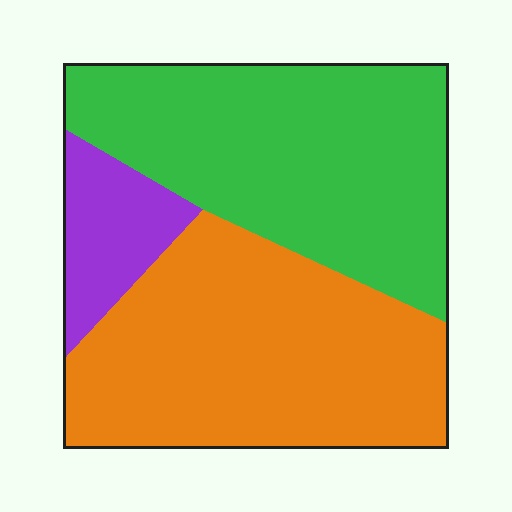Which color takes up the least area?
Purple, at roughly 10%.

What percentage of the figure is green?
Green takes up about two fifths (2/5) of the figure.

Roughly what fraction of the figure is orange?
Orange covers around 45% of the figure.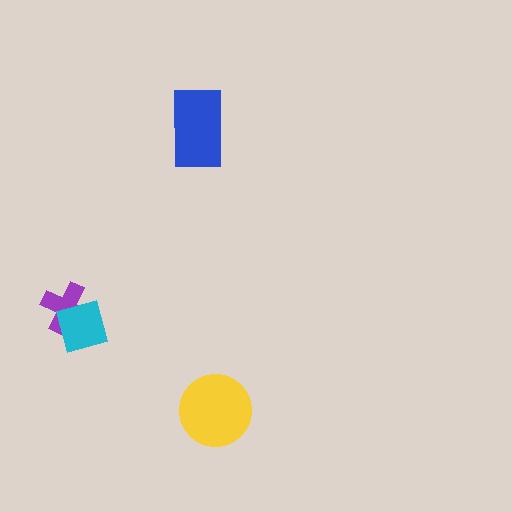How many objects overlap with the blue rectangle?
0 objects overlap with the blue rectangle.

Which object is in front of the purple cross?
The cyan diamond is in front of the purple cross.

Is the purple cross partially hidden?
Yes, it is partially covered by another shape.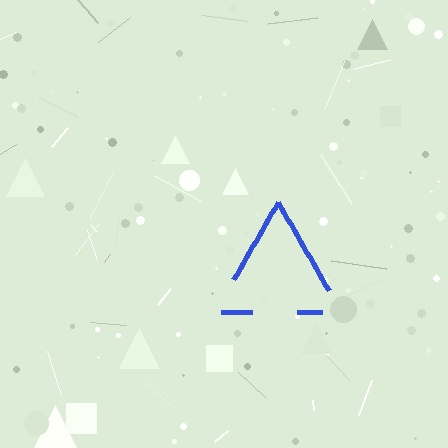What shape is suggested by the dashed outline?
The dashed outline suggests a triangle.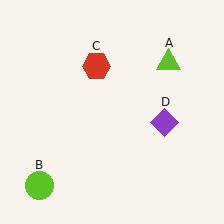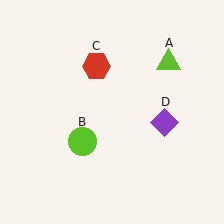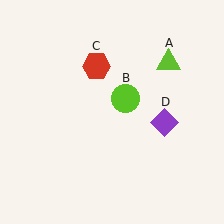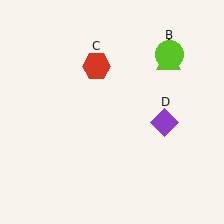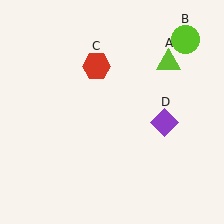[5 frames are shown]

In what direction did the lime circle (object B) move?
The lime circle (object B) moved up and to the right.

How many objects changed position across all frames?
1 object changed position: lime circle (object B).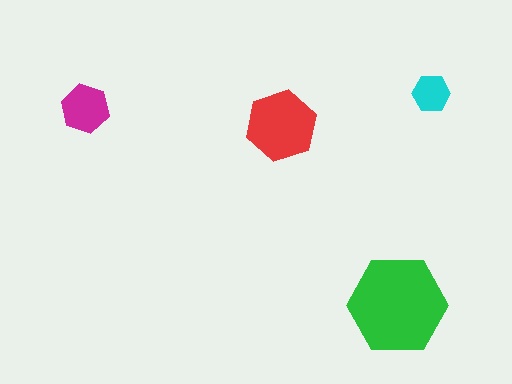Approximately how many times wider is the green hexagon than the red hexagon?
About 1.5 times wider.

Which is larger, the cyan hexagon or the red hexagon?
The red one.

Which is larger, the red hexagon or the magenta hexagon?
The red one.